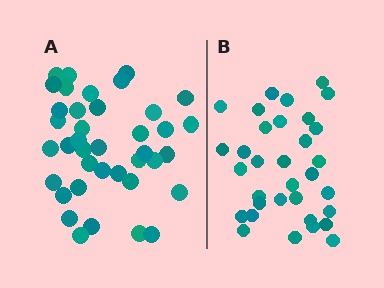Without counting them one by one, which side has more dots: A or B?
Region A (the left region) has more dots.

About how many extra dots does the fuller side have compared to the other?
Region A has about 6 more dots than region B.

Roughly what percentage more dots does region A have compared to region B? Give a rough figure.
About 20% more.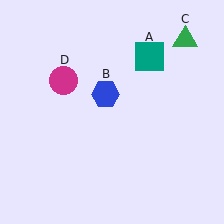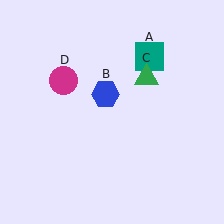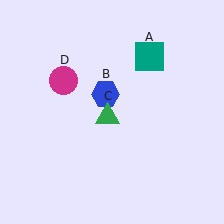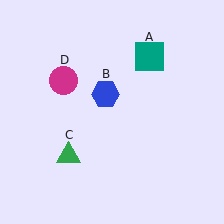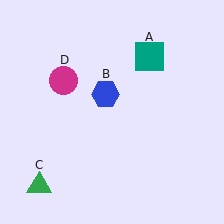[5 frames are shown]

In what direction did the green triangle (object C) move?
The green triangle (object C) moved down and to the left.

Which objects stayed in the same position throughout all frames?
Teal square (object A) and blue hexagon (object B) and magenta circle (object D) remained stationary.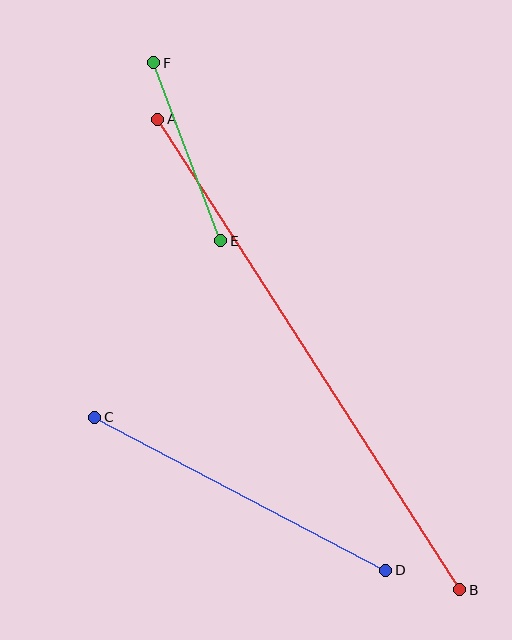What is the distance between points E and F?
The distance is approximately 190 pixels.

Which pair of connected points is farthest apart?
Points A and B are farthest apart.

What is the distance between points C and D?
The distance is approximately 329 pixels.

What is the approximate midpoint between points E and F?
The midpoint is at approximately (187, 152) pixels.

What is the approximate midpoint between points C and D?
The midpoint is at approximately (240, 494) pixels.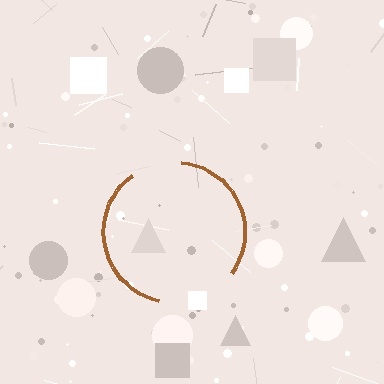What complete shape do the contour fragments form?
The contour fragments form a circle.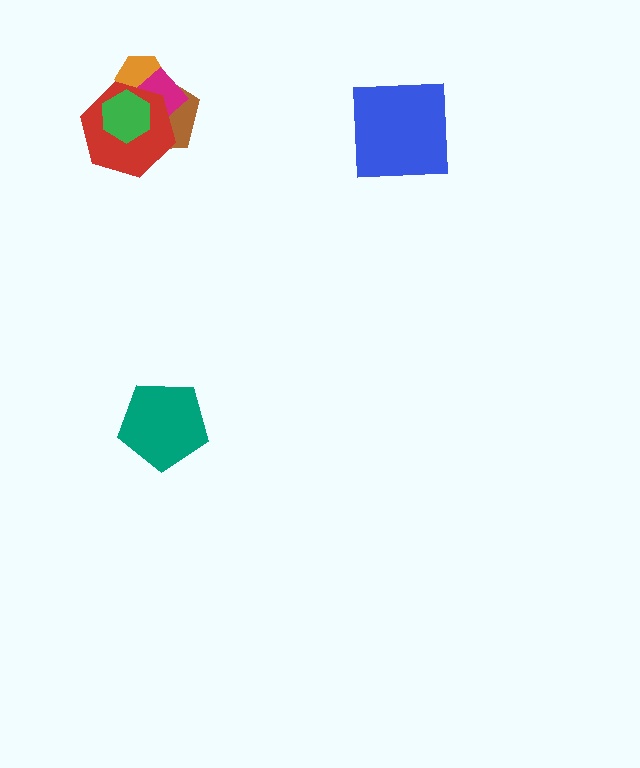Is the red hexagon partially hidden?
Yes, it is partially covered by another shape.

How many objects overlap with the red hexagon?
4 objects overlap with the red hexagon.